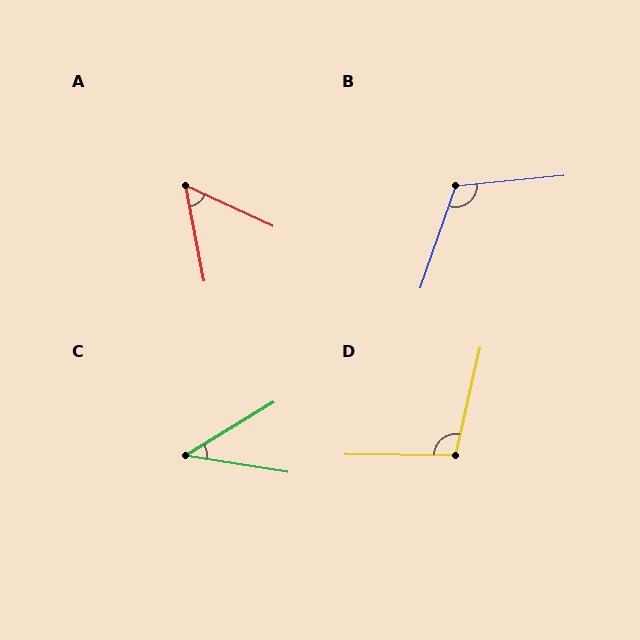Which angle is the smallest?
C, at approximately 40 degrees.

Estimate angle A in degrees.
Approximately 54 degrees.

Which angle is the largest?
B, at approximately 114 degrees.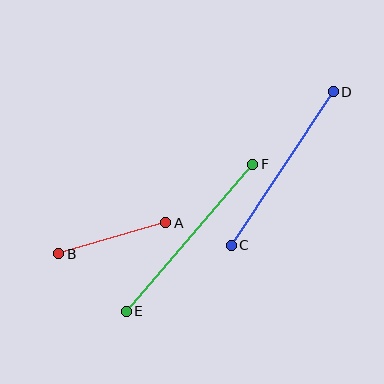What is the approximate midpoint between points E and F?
The midpoint is at approximately (190, 238) pixels.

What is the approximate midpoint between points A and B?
The midpoint is at approximately (112, 238) pixels.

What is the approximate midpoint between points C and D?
The midpoint is at approximately (282, 168) pixels.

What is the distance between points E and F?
The distance is approximately 194 pixels.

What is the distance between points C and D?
The distance is approximately 184 pixels.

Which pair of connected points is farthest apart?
Points E and F are farthest apart.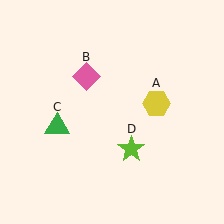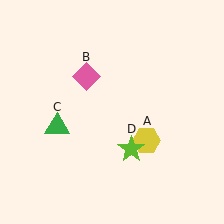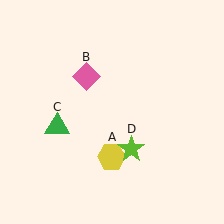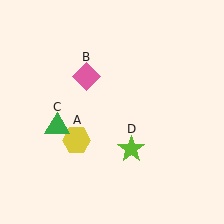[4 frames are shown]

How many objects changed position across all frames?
1 object changed position: yellow hexagon (object A).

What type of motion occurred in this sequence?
The yellow hexagon (object A) rotated clockwise around the center of the scene.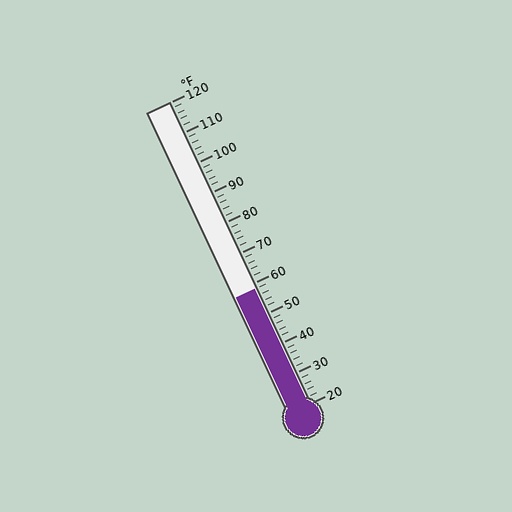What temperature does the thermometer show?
The thermometer shows approximately 58°F.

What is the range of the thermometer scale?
The thermometer scale ranges from 20°F to 120°F.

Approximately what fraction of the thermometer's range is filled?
The thermometer is filled to approximately 40% of its range.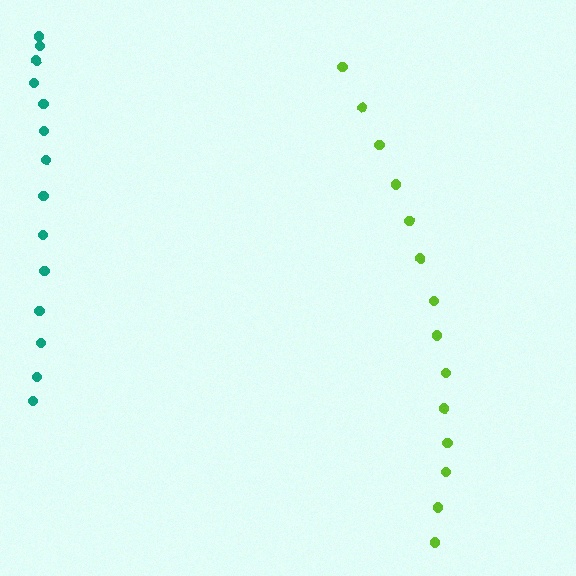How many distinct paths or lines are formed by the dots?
There are 2 distinct paths.